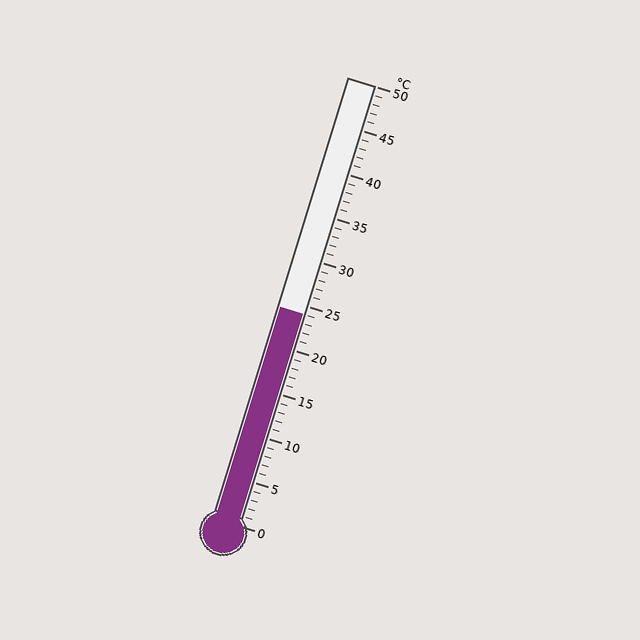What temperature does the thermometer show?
The thermometer shows approximately 24°C.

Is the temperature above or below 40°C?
The temperature is below 40°C.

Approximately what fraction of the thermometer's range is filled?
The thermometer is filled to approximately 50% of its range.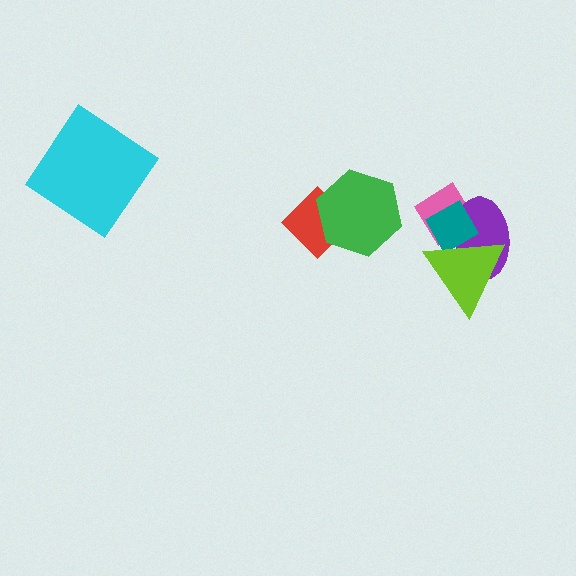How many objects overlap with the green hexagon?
1 object overlaps with the green hexagon.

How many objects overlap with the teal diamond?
3 objects overlap with the teal diamond.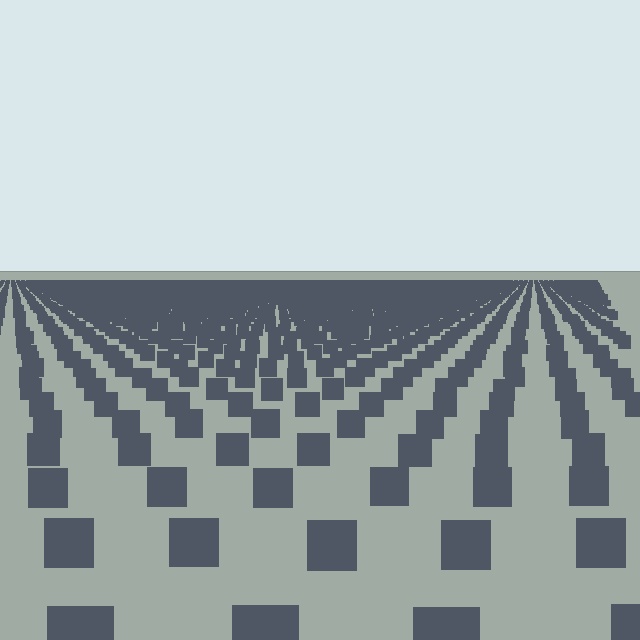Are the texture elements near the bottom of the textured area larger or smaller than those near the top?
Larger. Near the bottom, elements are closer to the viewer and appear at a bigger on-screen size.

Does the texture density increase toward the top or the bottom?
Density increases toward the top.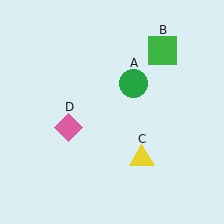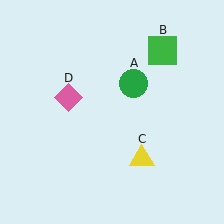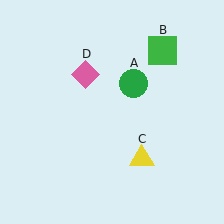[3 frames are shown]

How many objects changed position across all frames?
1 object changed position: pink diamond (object D).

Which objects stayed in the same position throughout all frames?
Green circle (object A) and green square (object B) and yellow triangle (object C) remained stationary.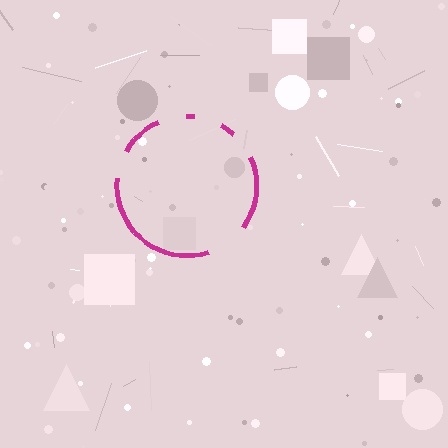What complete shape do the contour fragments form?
The contour fragments form a circle.